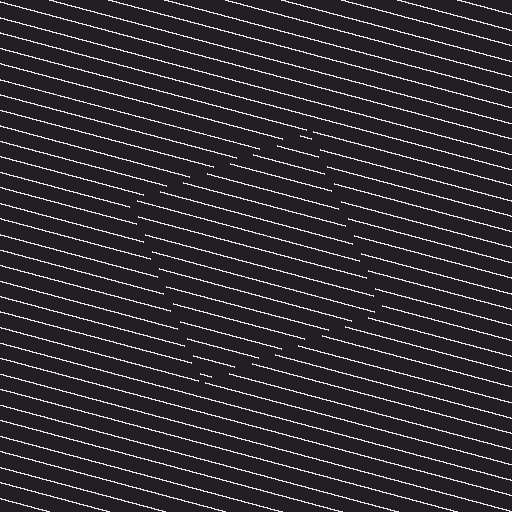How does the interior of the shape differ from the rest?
The interior of the shape contains the same grating, shifted by half a period — the contour is defined by the phase discontinuity where line-ends from the inner and outer gratings abut.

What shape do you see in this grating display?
An illusory square. The interior of the shape contains the same grating, shifted by half a period — the contour is defined by the phase discontinuity where line-ends from the inner and outer gratings abut.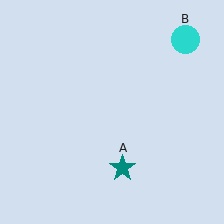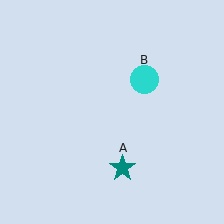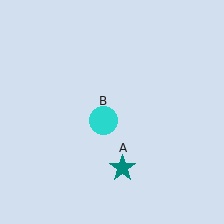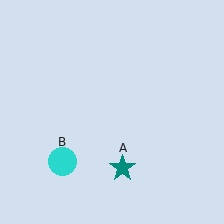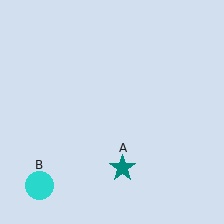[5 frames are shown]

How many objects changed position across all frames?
1 object changed position: cyan circle (object B).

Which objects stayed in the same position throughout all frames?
Teal star (object A) remained stationary.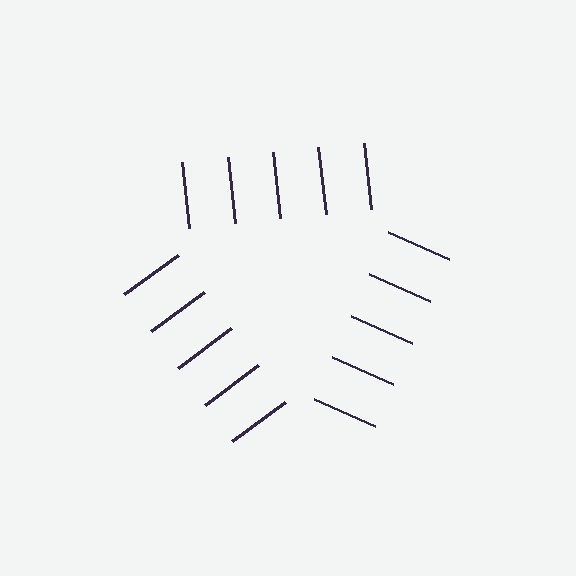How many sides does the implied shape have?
3 sides — the line-ends trace a triangle.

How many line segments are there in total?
15 — 5 along each of the 3 edges.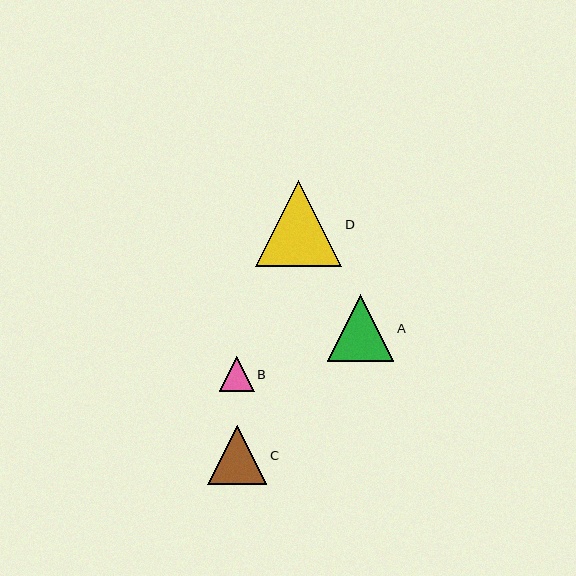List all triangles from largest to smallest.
From largest to smallest: D, A, C, B.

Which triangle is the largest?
Triangle D is the largest with a size of approximately 86 pixels.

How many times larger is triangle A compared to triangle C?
Triangle A is approximately 1.1 times the size of triangle C.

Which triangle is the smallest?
Triangle B is the smallest with a size of approximately 35 pixels.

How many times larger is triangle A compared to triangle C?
Triangle A is approximately 1.1 times the size of triangle C.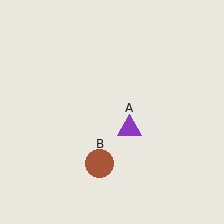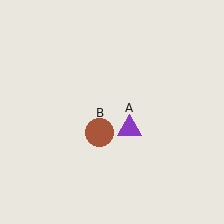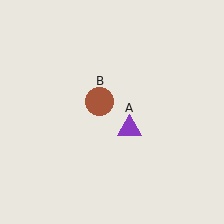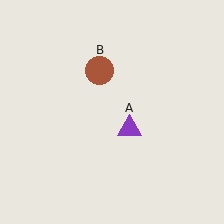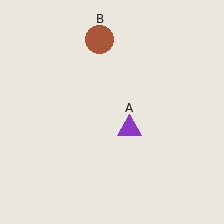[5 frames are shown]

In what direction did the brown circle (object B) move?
The brown circle (object B) moved up.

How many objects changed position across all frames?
1 object changed position: brown circle (object B).